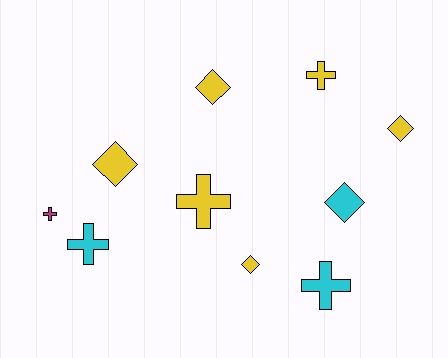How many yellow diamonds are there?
There are 4 yellow diamonds.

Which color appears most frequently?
Yellow, with 6 objects.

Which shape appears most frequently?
Diamond, with 5 objects.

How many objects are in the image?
There are 10 objects.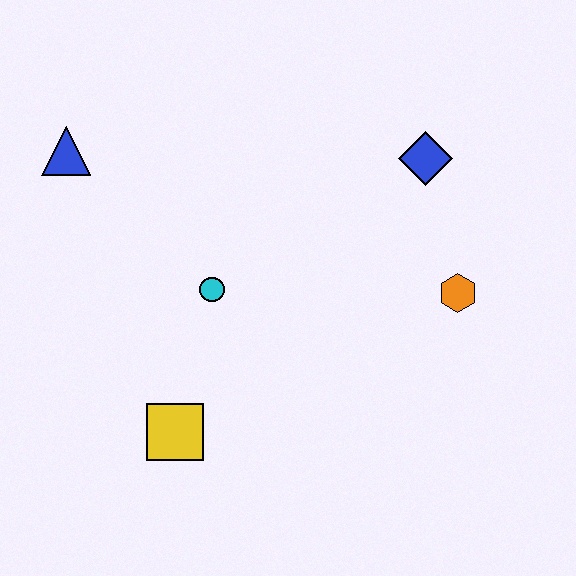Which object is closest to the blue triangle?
The cyan circle is closest to the blue triangle.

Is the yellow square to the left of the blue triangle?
No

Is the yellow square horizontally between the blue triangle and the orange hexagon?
Yes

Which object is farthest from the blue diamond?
The yellow square is farthest from the blue diamond.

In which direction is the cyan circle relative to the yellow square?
The cyan circle is above the yellow square.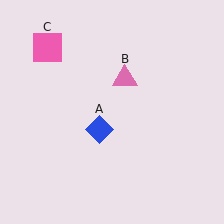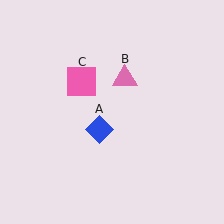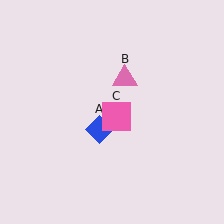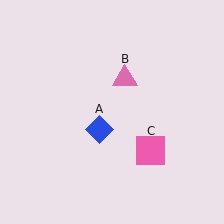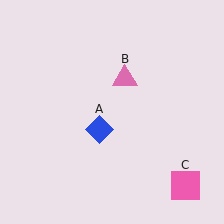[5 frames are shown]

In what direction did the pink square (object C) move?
The pink square (object C) moved down and to the right.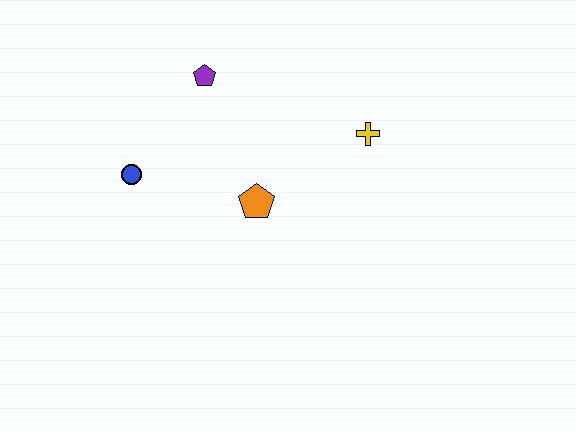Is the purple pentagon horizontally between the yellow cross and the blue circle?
Yes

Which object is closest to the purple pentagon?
The blue circle is closest to the purple pentagon.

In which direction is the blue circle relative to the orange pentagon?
The blue circle is to the left of the orange pentagon.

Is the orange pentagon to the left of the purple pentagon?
No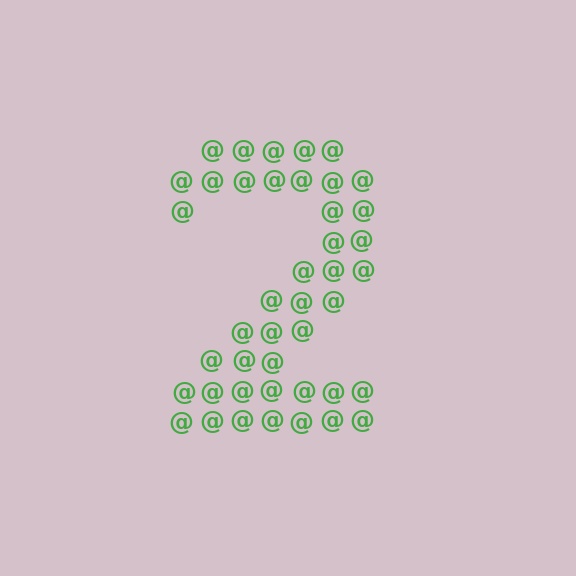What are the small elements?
The small elements are at signs.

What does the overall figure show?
The overall figure shows the digit 2.